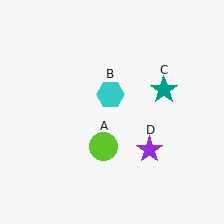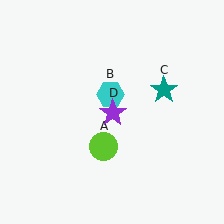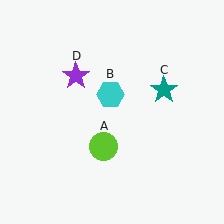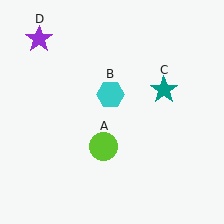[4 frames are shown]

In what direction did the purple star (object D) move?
The purple star (object D) moved up and to the left.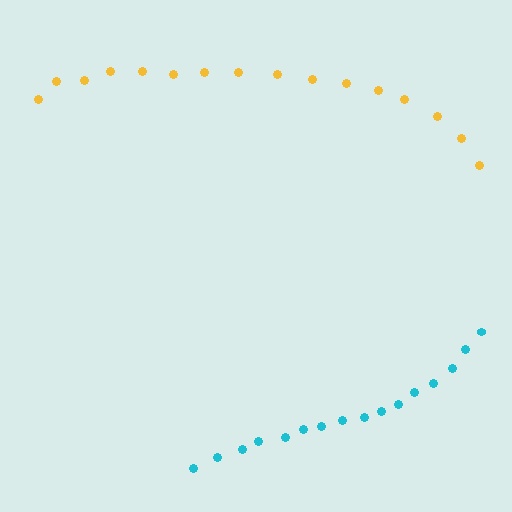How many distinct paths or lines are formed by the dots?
There are 2 distinct paths.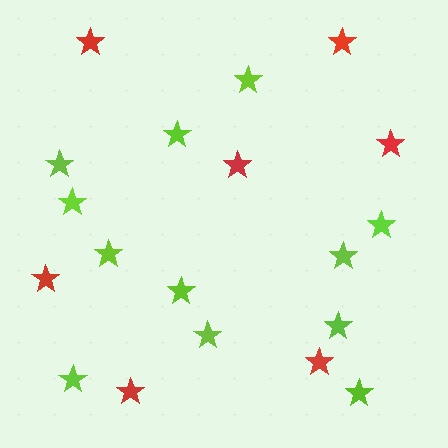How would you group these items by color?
There are 2 groups: one group of lime stars (12) and one group of red stars (7).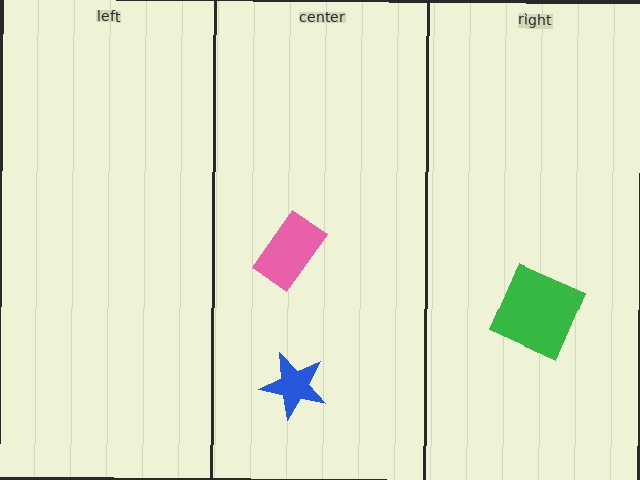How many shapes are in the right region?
1.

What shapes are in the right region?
The green square.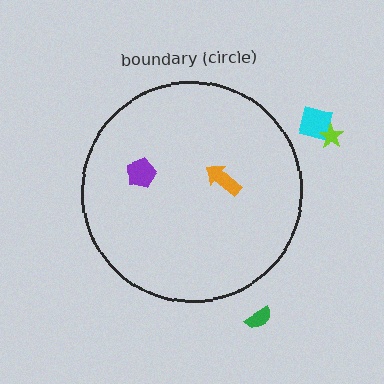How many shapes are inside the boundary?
2 inside, 3 outside.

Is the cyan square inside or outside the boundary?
Outside.